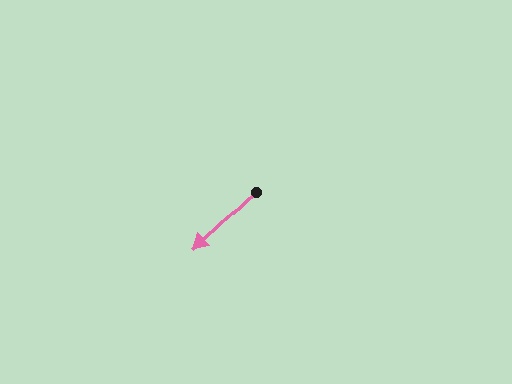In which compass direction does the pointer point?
Southwest.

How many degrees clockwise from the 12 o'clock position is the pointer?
Approximately 227 degrees.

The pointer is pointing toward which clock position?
Roughly 8 o'clock.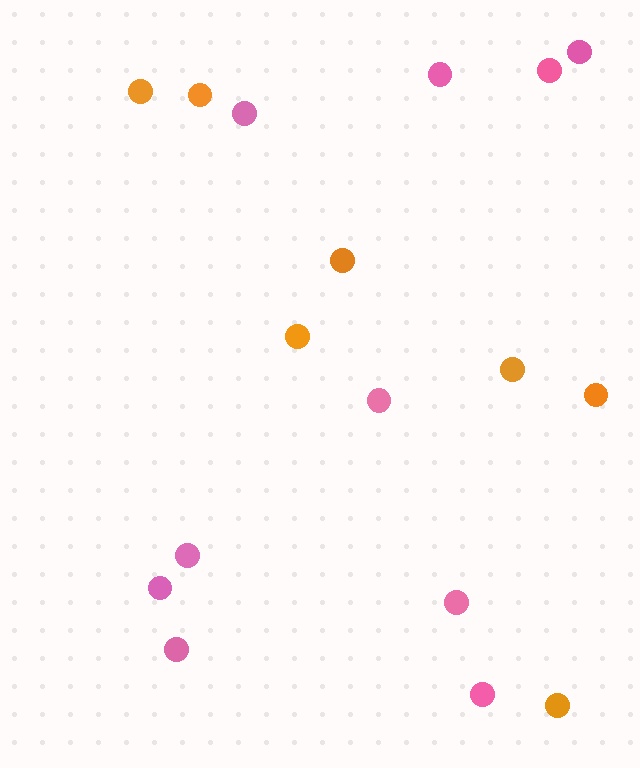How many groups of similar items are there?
There are 2 groups: one group of orange circles (7) and one group of pink circles (10).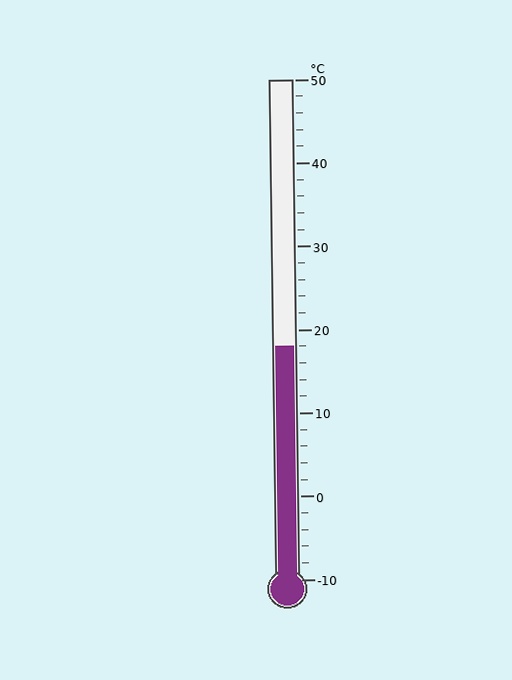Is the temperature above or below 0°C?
The temperature is above 0°C.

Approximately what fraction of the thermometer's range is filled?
The thermometer is filled to approximately 45% of its range.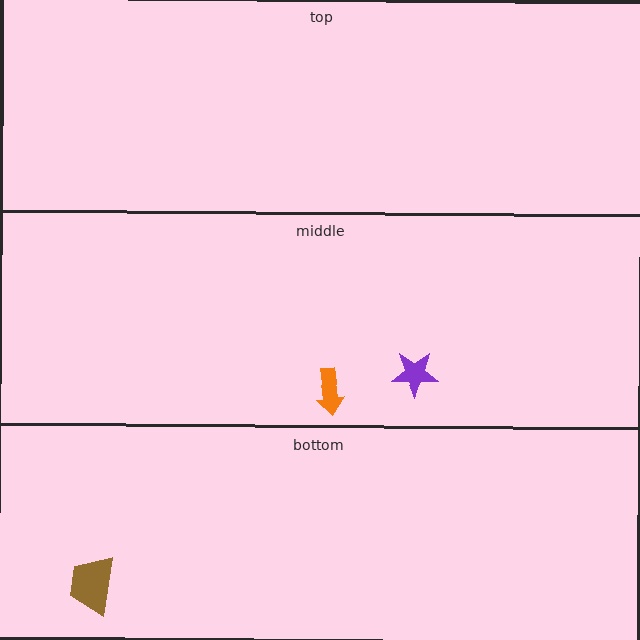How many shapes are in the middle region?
2.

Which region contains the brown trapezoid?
The bottom region.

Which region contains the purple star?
The middle region.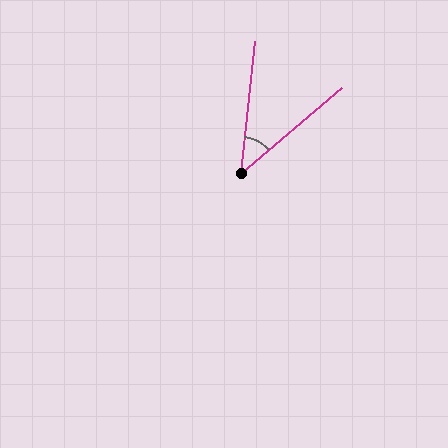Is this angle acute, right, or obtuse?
It is acute.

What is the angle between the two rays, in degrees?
Approximately 43 degrees.